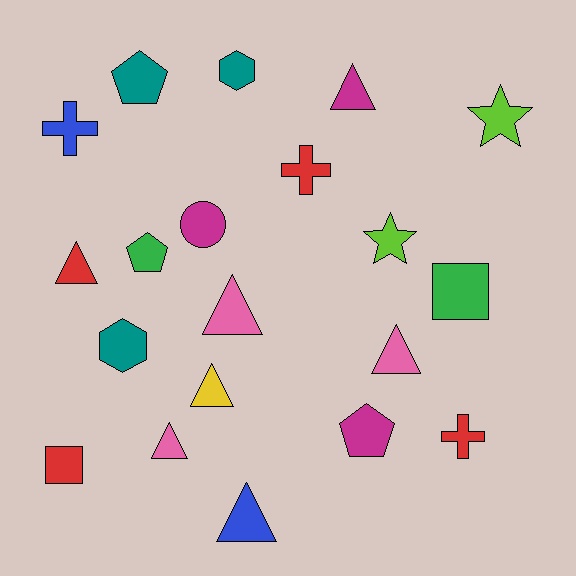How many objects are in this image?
There are 20 objects.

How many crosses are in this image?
There are 3 crosses.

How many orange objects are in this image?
There are no orange objects.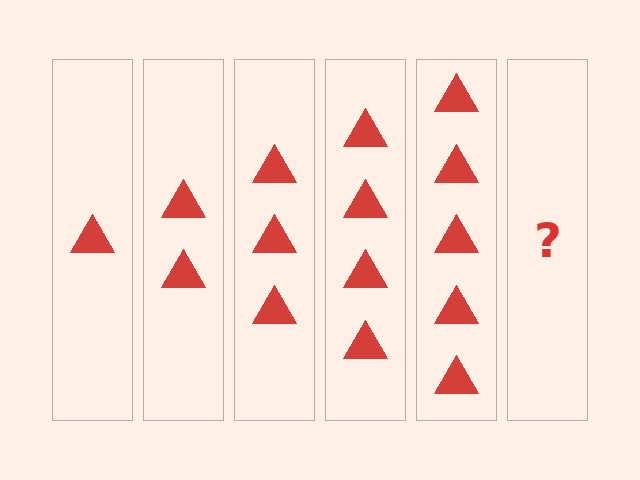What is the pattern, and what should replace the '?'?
The pattern is that each step adds one more triangle. The '?' should be 6 triangles.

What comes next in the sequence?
The next element should be 6 triangles.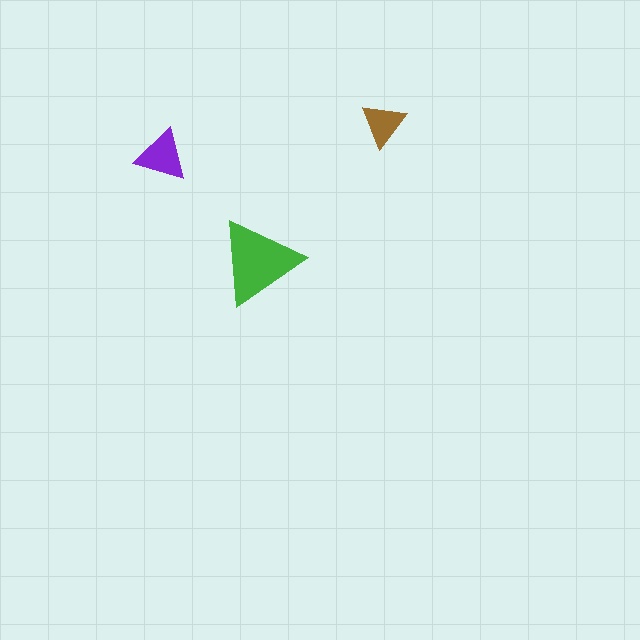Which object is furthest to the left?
The purple triangle is leftmost.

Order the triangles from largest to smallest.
the green one, the purple one, the brown one.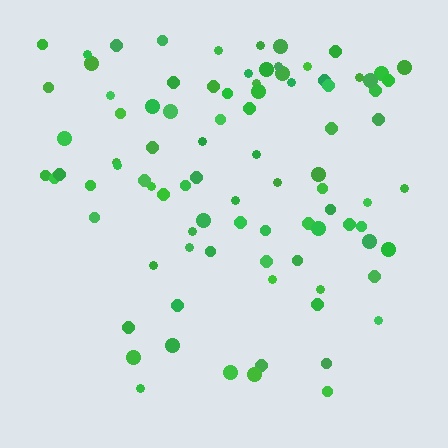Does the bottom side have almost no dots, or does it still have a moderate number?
Still a moderate number, just noticeably fewer than the top.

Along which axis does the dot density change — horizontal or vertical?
Vertical.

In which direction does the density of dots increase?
From bottom to top, with the top side densest.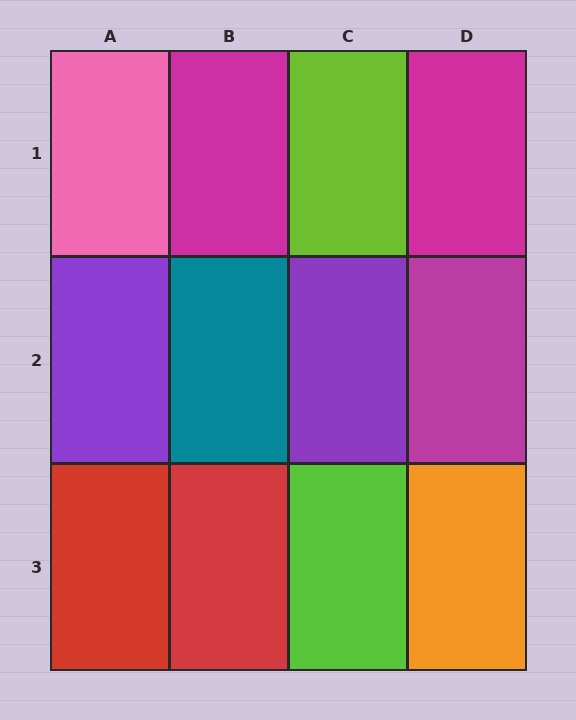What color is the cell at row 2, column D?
Magenta.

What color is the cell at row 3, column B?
Red.